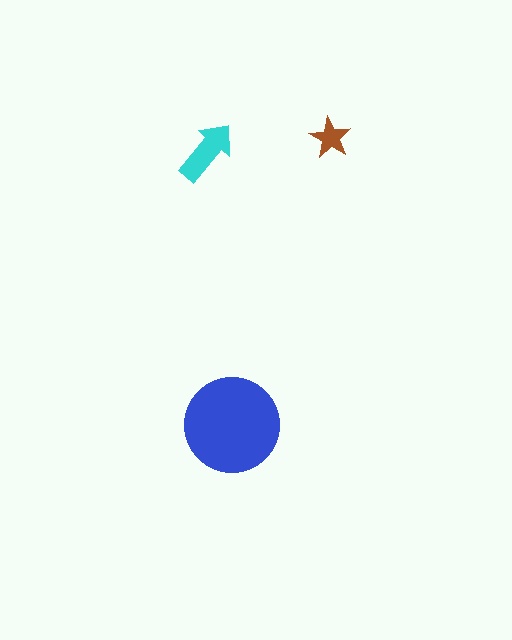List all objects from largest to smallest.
The blue circle, the cyan arrow, the brown star.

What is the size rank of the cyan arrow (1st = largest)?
2nd.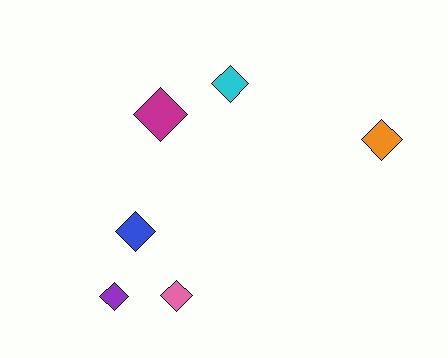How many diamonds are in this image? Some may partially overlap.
There are 6 diamonds.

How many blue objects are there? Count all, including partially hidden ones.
There is 1 blue object.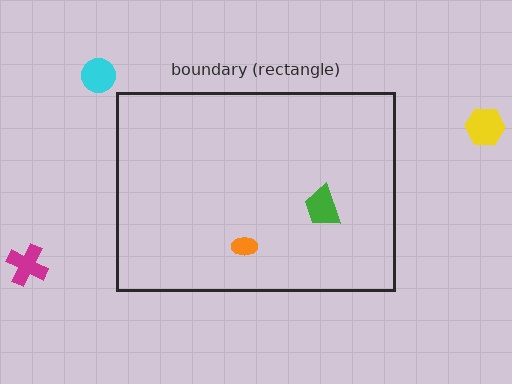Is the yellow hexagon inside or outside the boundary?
Outside.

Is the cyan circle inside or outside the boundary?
Outside.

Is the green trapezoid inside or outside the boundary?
Inside.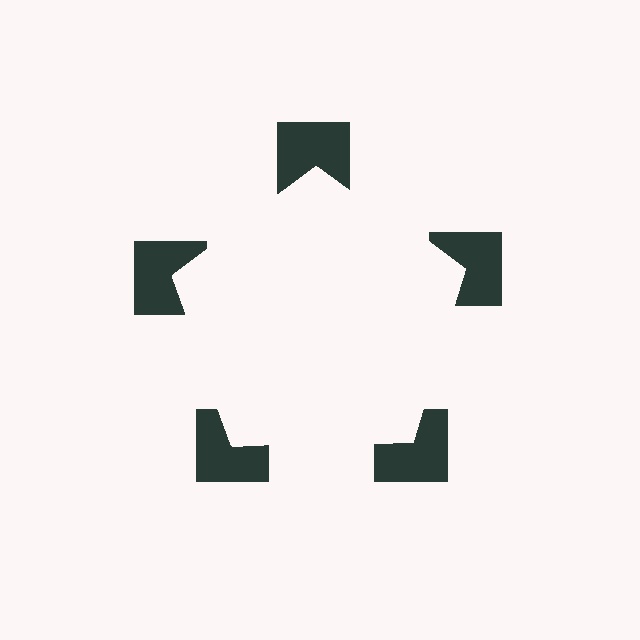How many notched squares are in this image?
There are 5 — one at each vertex of the illusory pentagon.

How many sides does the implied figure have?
5 sides.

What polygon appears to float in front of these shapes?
An illusory pentagon — its edges are inferred from the aligned wedge cuts in the notched squares, not physically drawn.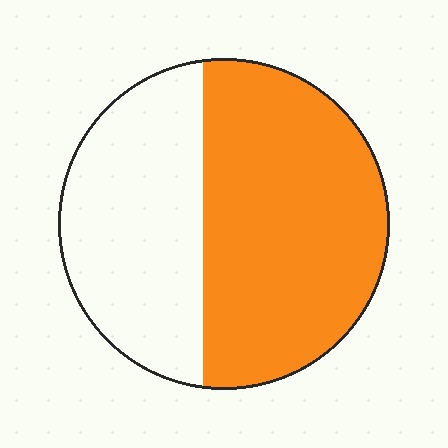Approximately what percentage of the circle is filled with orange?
Approximately 60%.